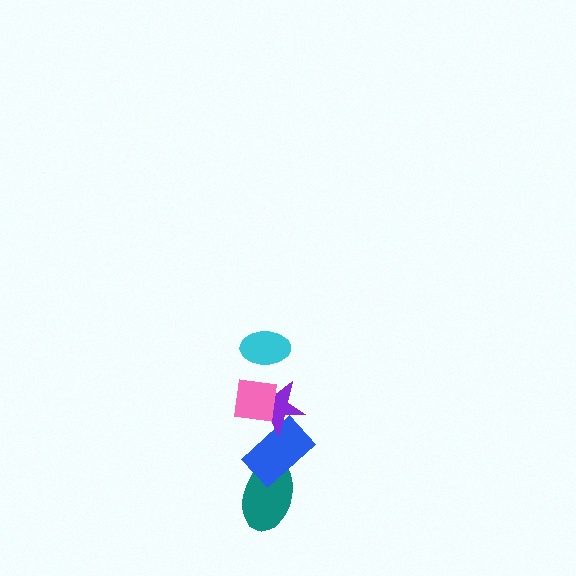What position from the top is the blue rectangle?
The blue rectangle is 4th from the top.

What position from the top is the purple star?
The purple star is 3rd from the top.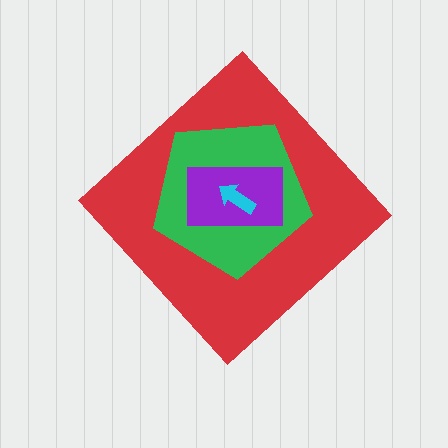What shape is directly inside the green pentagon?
The purple rectangle.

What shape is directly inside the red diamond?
The green pentagon.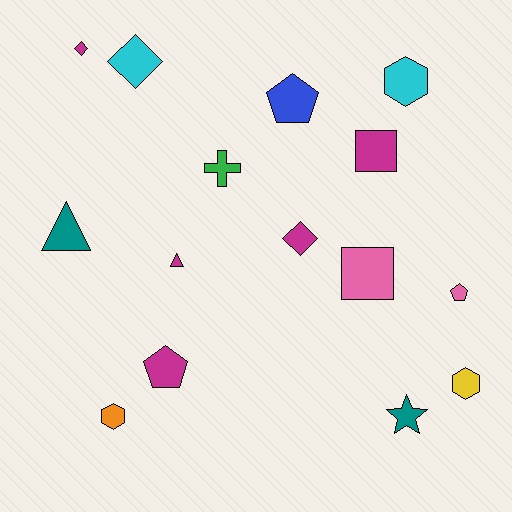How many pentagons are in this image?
There are 3 pentagons.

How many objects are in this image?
There are 15 objects.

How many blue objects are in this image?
There is 1 blue object.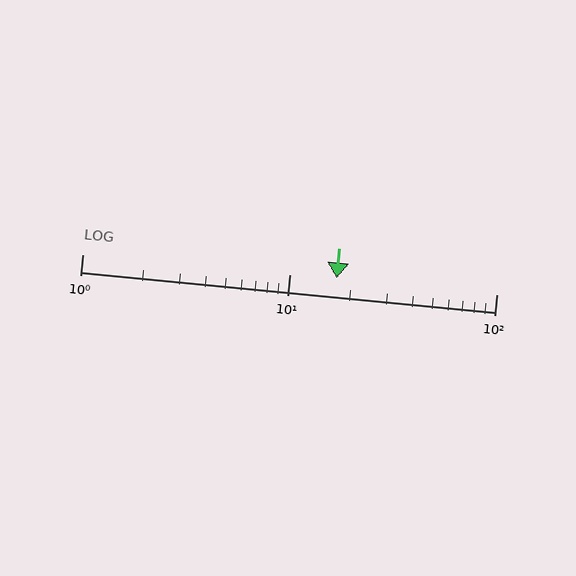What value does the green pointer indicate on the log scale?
The pointer indicates approximately 17.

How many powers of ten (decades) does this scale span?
The scale spans 2 decades, from 1 to 100.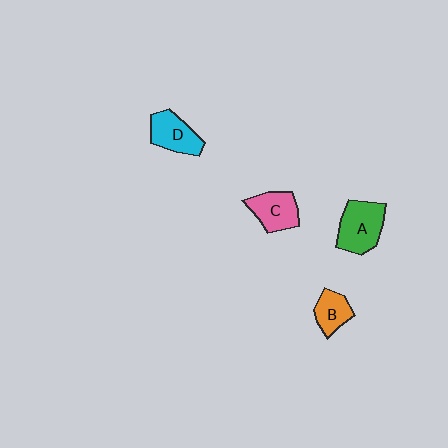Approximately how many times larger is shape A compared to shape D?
Approximately 1.3 times.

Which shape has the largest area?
Shape A (green).